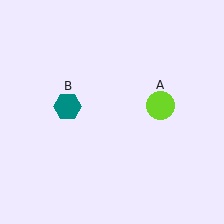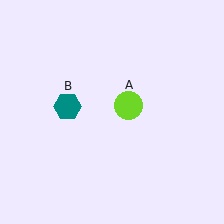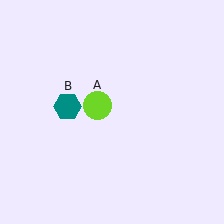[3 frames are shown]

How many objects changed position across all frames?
1 object changed position: lime circle (object A).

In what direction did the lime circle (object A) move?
The lime circle (object A) moved left.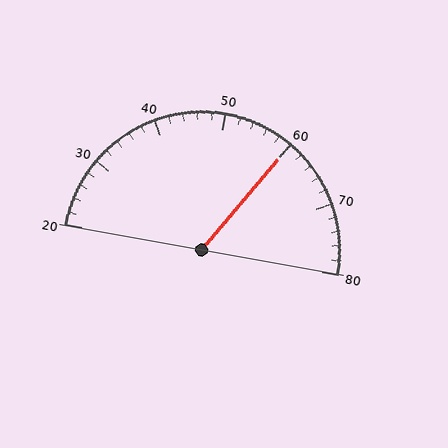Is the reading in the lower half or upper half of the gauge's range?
The reading is in the upper half of the range (20 to 80).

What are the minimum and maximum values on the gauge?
The gauge ranges from 20 to 80.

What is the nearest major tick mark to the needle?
The nearest major tick mark is 60.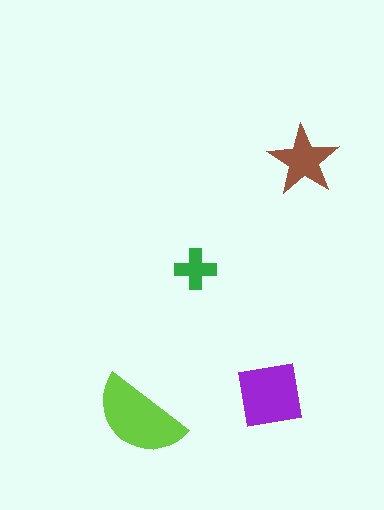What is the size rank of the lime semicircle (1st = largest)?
1st.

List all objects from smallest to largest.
The green cross, the brown star, the purple square, the lime semicircle.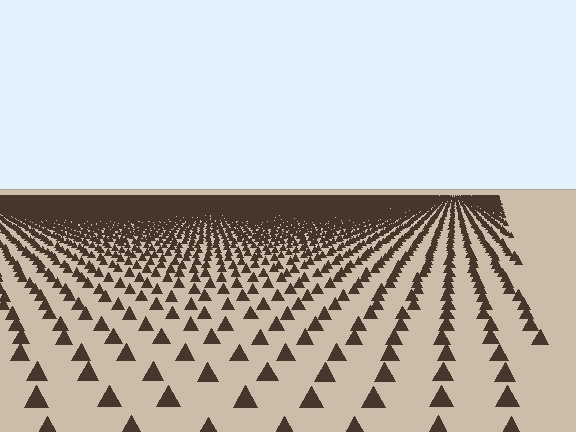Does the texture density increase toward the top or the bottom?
Density increases toward the top.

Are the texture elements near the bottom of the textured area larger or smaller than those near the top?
Larger. Near the bottom, elements are closer to the viewer and appear at a bigger on-screen size.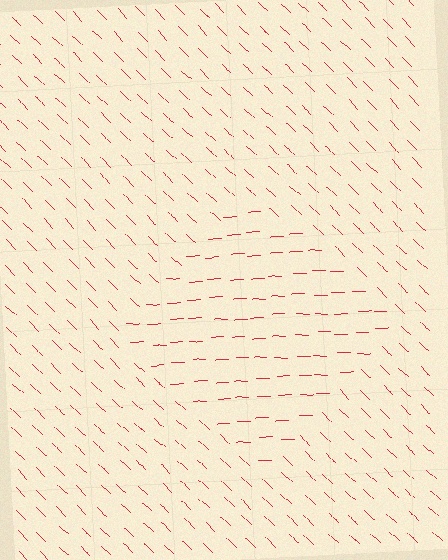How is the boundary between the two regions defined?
The boundary is defined purely by a change in line orientation (approximately 45 degrees difference). All lines are the same color and thickness.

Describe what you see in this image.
The image is filled with small red line segments. A diamond region in the image has lines oriented differently from the surrounding lines, creating a visible texture boundary.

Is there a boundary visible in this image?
Yes, there is a texture boundary formed by a change in line orientation.